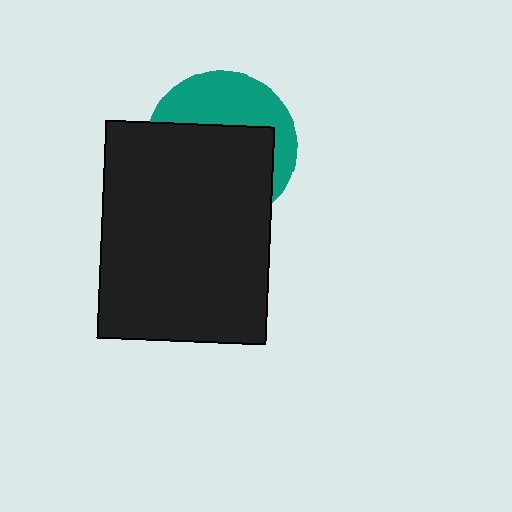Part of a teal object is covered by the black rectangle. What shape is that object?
It is a circle.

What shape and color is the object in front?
The object in front is a black rectangle.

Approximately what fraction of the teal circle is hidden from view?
Roughly 61% of the teal circle is hidden behind the black rectangle.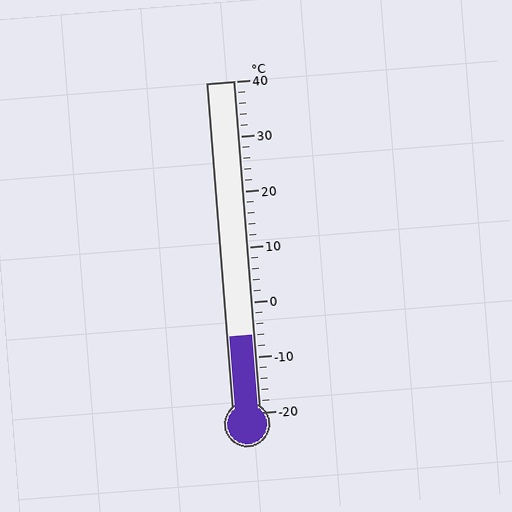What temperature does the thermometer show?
The thermometer shows approximately -6°C.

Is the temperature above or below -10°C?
The temperature is above -10°C.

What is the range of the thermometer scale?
The thermometer scale ranges from -20°C to 40°C.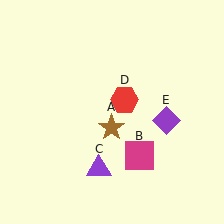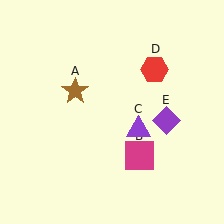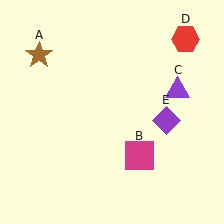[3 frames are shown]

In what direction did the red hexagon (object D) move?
The red hexagon (object D) moved up and to the right.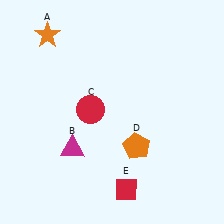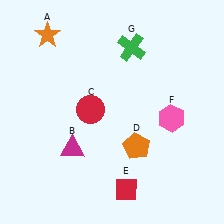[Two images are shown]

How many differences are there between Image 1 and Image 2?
There are 2 differences between the two images.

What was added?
A pink hexagon (F), a green cross (G) were added in Image 2.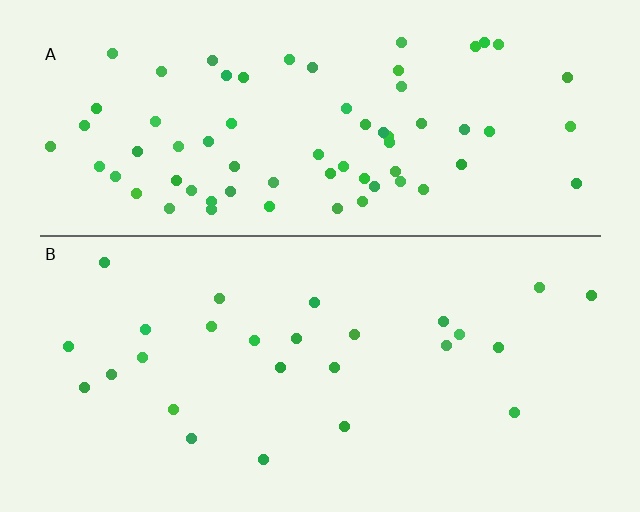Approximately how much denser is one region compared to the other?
Approximately 2.7× — region A over region B.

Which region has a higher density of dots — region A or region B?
A (the top).